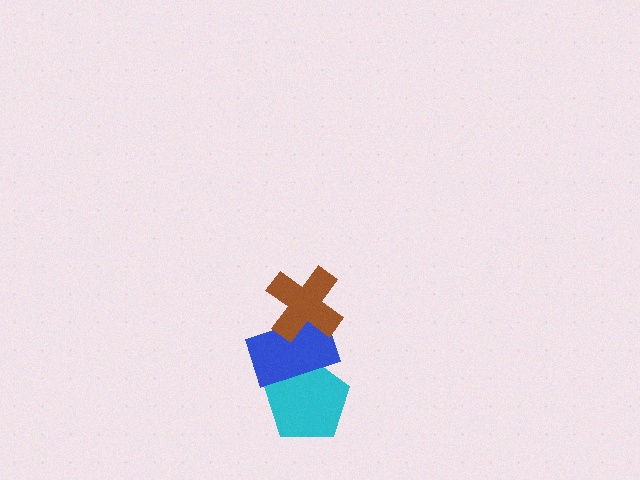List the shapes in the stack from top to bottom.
From top to bottom: the brown cross, the blue rectangle, the cyan pentagon.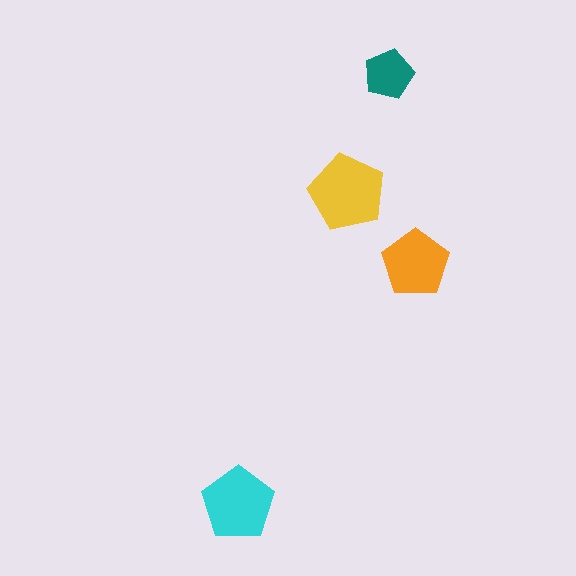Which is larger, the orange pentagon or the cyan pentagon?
The cyan one.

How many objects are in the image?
There are 4 objects in the image.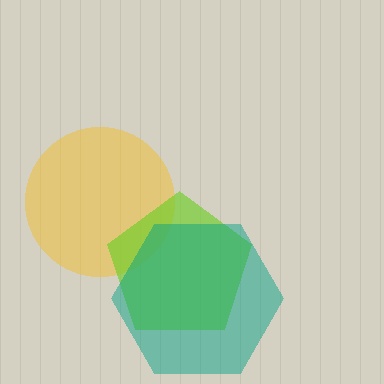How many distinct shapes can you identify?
There are 3 distinct shapes: a yellow circle, a lime pentagon, a teal hexagon.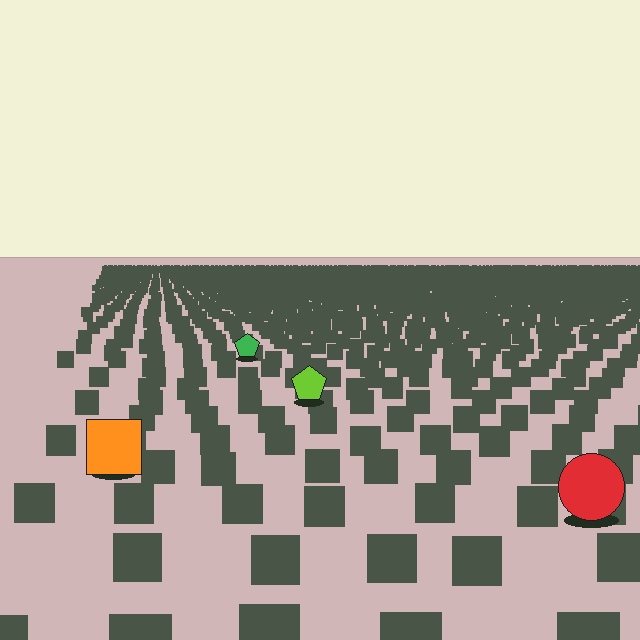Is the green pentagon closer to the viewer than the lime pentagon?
No. The lime pentagon is closer — you can tell from the texture gradient: the ground texture is coarser near it.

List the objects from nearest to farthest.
From nearest to farthest: the red circle, the orange square, the lime pentagon, the green pentagon.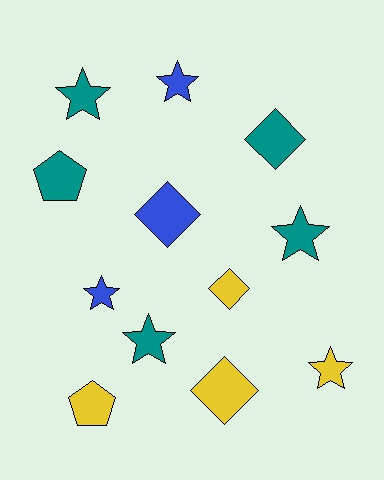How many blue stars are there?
There are 2 blue stars.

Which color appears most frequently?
Teal, with 5 objects.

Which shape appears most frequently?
Star, with 6 objects.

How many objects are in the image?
There are 12 objects.